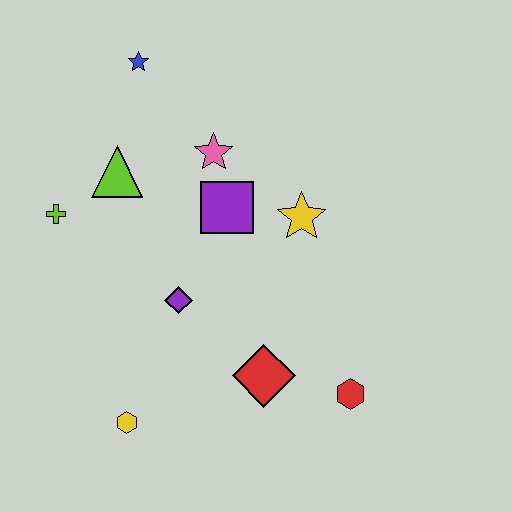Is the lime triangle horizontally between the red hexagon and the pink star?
No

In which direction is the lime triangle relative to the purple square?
The lime triangle is to the left of the purple square.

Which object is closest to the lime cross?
The lime triangle is closest to the lime cross.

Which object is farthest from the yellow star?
The yellow hexagon is farthest from the yellow star.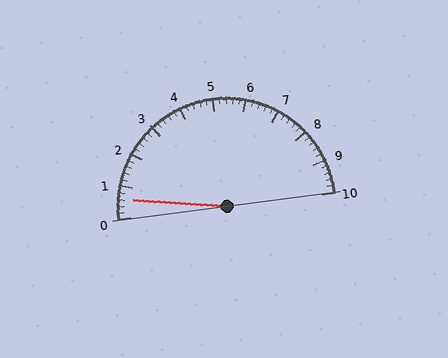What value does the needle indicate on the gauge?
The needle indicates approximately 0.6.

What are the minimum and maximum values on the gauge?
The gauge ranges from 0 to 10.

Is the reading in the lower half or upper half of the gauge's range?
The reading is in the lower half of the range (0 to 10).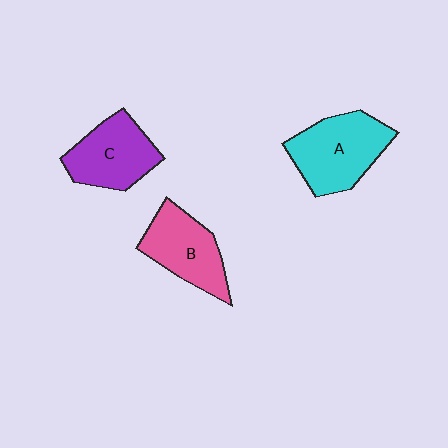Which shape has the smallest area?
Shape B (pink).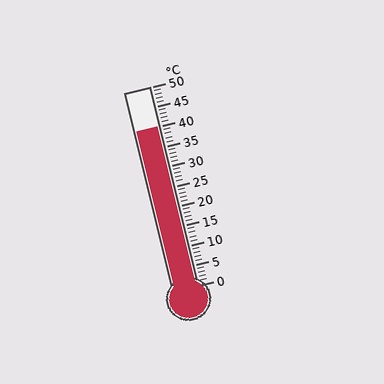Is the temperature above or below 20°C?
The temperature is above 20°C.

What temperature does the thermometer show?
The thermometer shows approximately 40°C.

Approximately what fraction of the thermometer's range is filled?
The thermometer is filled to approximately 80% of its range.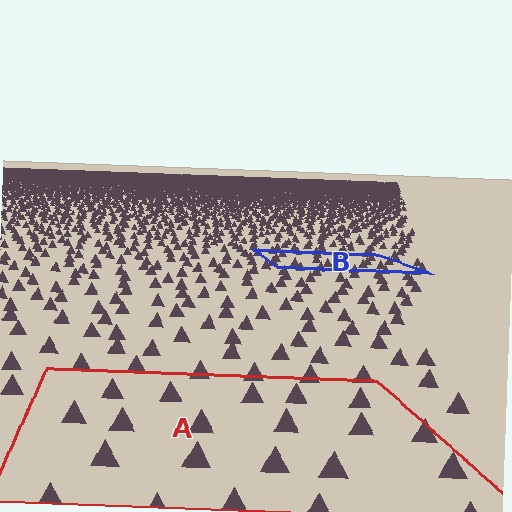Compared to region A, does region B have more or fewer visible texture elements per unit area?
Region B has more texture elements per unit area — they are packed more densely because it is farther away.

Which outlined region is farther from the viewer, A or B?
Region B is farther from the viewer — the texture elements inside it appear smaller and more densely packed.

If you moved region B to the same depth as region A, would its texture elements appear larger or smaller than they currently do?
They would appear larger. At a closer depth, the same texture elements are projected at a bigger on-screen size.